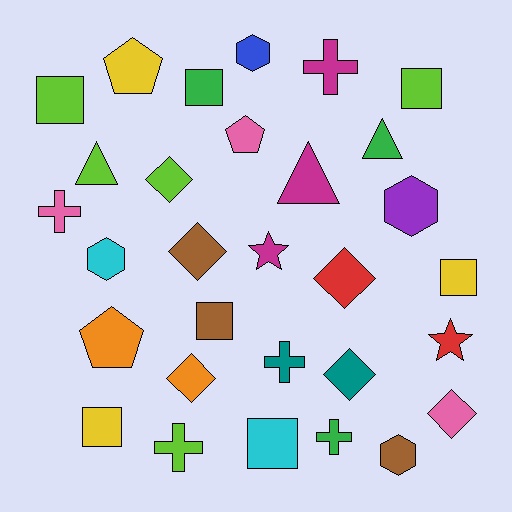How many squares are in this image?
There are 7 squares.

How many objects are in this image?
There are 30 objects.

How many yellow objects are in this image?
There are 3 yellow objects.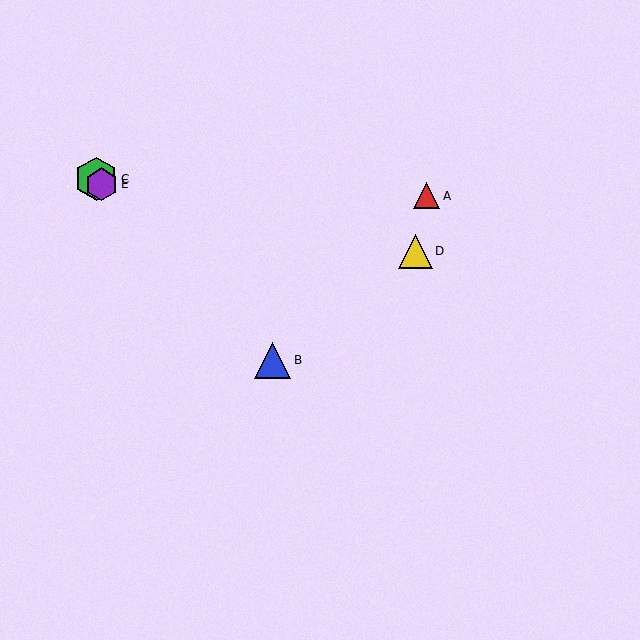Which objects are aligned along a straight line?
Objects B, C, E are aligned along a straight line.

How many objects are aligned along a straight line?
3 objects (B, C, E) are aligned along a straight line.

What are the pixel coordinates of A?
Object A is at (427, 196).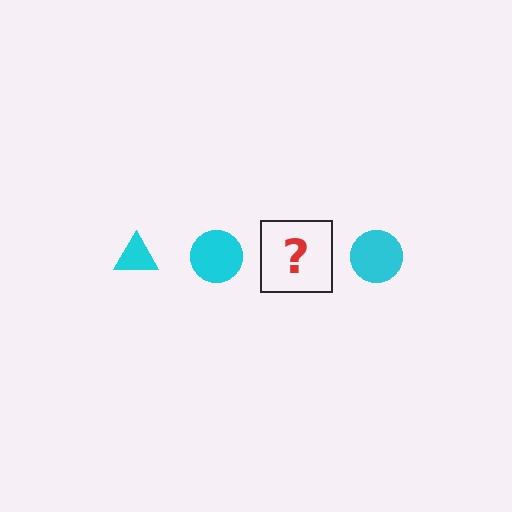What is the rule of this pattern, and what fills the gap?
The rule is that the pattern cycles through triangle, circle shapes in cyan. The gap should be filled with a cyan triangle.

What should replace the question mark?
The question mark should be replaced with a cyan triangle.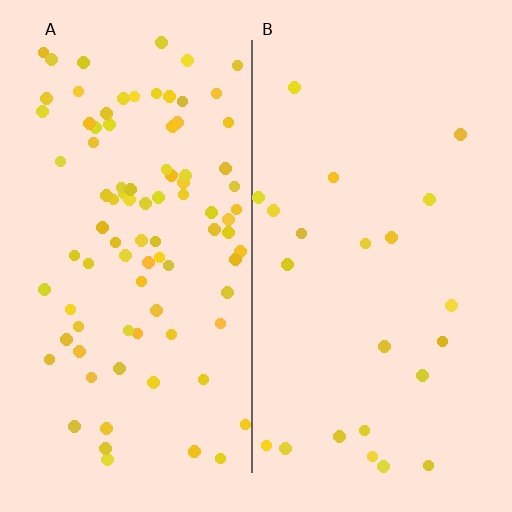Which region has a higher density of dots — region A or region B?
A (the left).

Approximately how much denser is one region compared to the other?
Approximately 4.0× — region A over region B.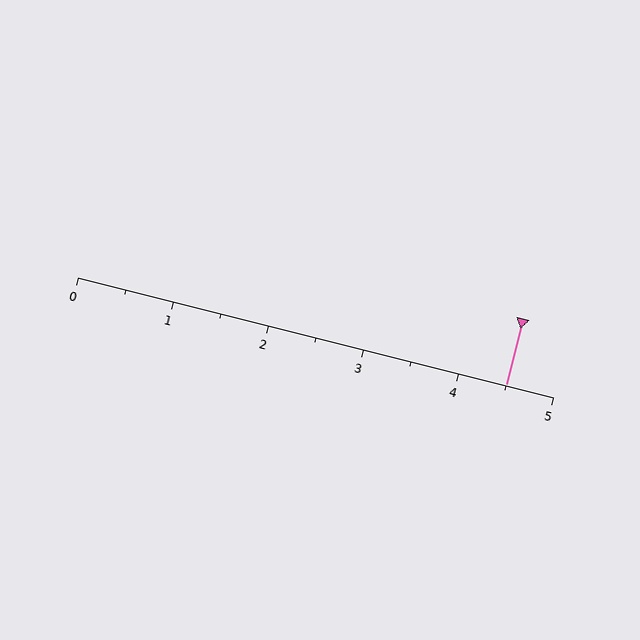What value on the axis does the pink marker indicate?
The marker indicates approximately 4.5.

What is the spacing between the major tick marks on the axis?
The major ticks are spaced 1 apart.